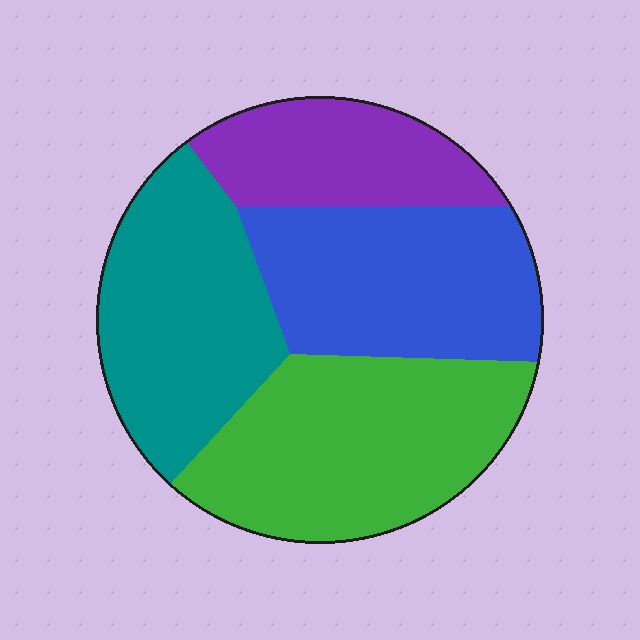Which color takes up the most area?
Green, at roughly 30%.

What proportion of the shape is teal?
Teal covers roughly 25% of the shape.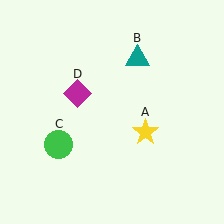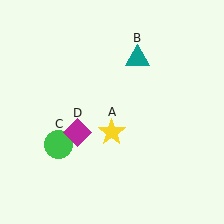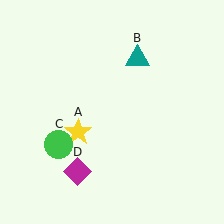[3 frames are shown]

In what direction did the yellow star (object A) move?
The yellow star (object A) moved left.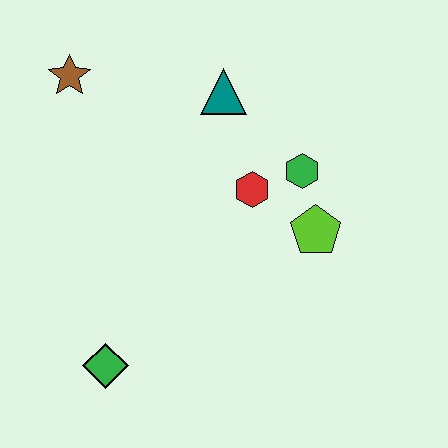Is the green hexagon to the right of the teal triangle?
Yes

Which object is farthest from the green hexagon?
The green diamond is farthest from the green hexagon.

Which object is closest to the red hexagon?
The green hexagon is closest to the red hexagon.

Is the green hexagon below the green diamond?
No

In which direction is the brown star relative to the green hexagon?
The brown star is to the left of the green hexagon.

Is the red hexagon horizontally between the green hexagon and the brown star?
Yes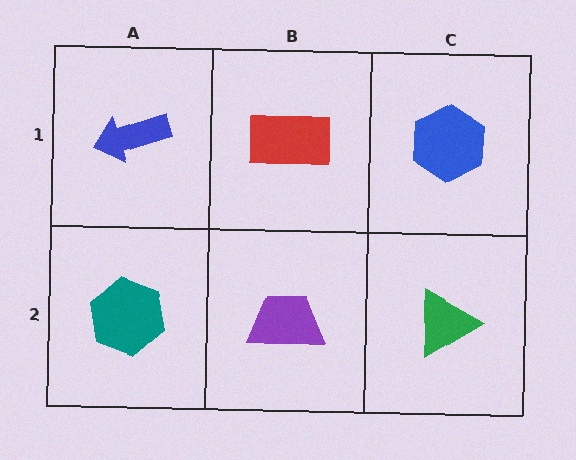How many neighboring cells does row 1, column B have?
3.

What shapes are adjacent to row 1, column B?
A purple trapezoid (row 2, column B), a blue arrow (row 1, column A), a blue hexagon (row 1, column C).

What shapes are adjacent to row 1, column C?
A green triangle (row 2, column C), a red rectangle (row 1, column B).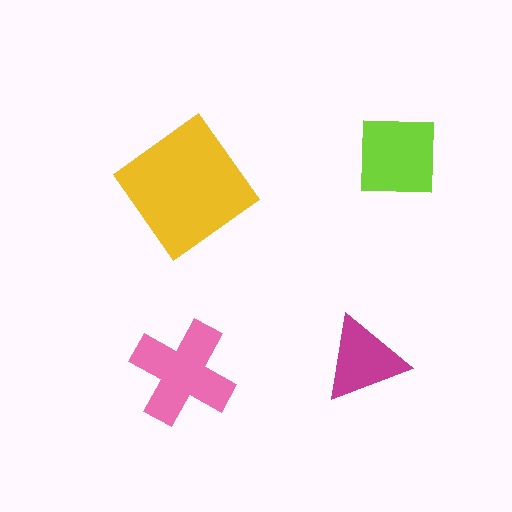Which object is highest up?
The lime square is topmost.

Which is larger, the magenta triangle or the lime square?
The lime square.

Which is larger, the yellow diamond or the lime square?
The yellow diamond.